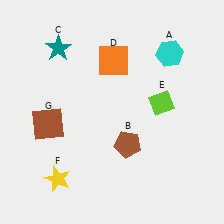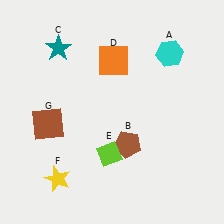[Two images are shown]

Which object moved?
The lime diamond (E) moved left.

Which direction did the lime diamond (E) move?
The lime diamond (E) moved left.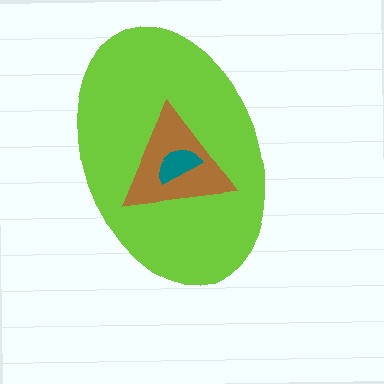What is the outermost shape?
The lime ellipse.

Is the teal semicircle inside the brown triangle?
Yes.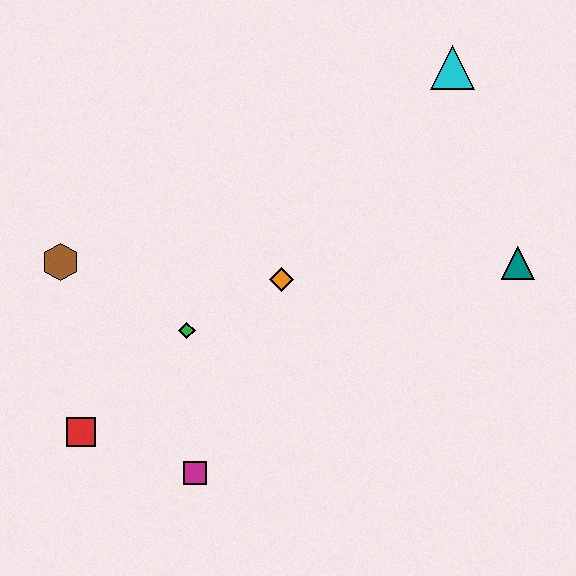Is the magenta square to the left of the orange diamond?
Yes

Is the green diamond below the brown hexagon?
Yes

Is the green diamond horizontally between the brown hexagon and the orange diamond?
Yes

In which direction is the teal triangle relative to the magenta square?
The teal triangle is to the right of the magenta square.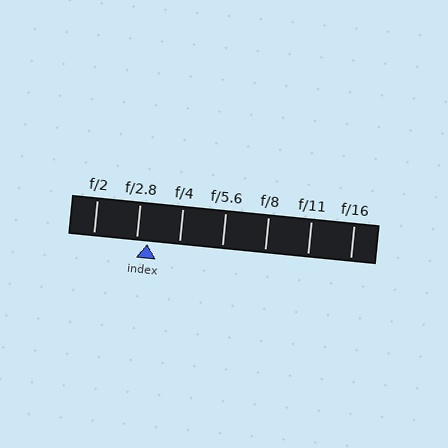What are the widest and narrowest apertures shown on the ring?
The widest aperture shown is f/2 and the narrowest is f/16.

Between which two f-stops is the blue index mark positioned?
The index mark is between f/2.8 and f/4.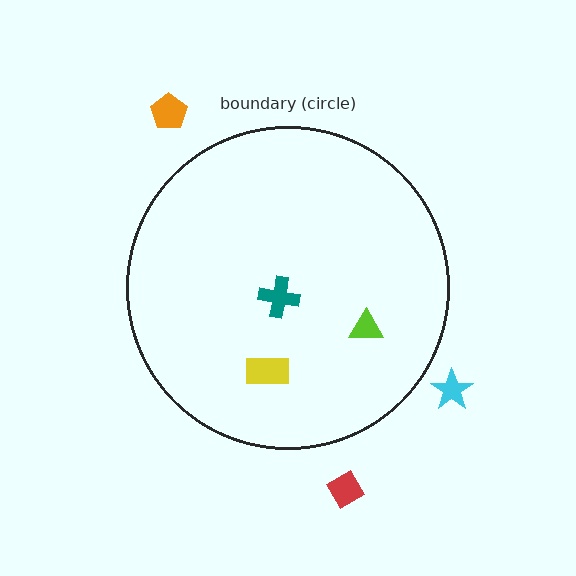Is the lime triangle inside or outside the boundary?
Inside.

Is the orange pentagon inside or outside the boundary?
Outside.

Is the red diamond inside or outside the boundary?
Outside.